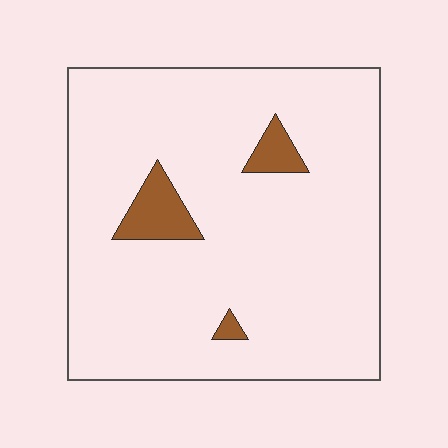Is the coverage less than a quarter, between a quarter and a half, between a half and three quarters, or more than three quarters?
Less than a quarter.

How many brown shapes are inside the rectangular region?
3.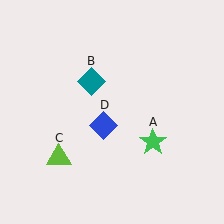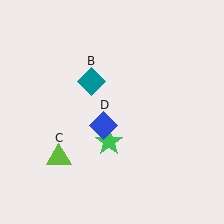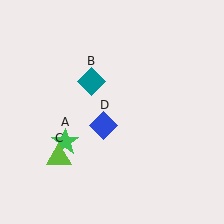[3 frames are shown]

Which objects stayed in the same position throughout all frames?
Teal diamond (object B) and lime triangle (object C) and blue diamond (object D) remained stationary.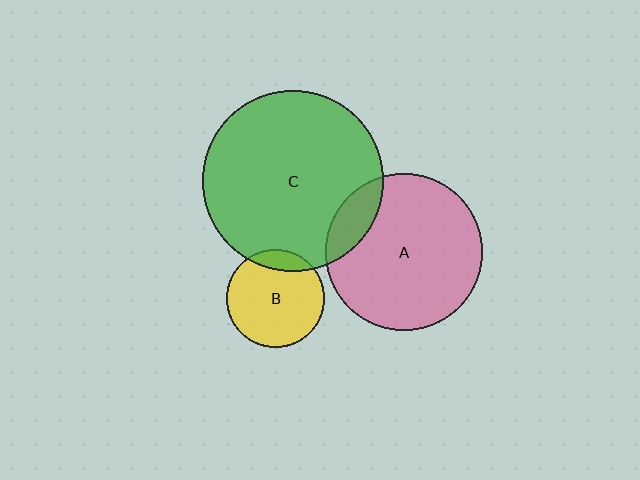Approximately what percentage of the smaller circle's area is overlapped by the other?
Approximately 15%.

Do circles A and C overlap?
Yes.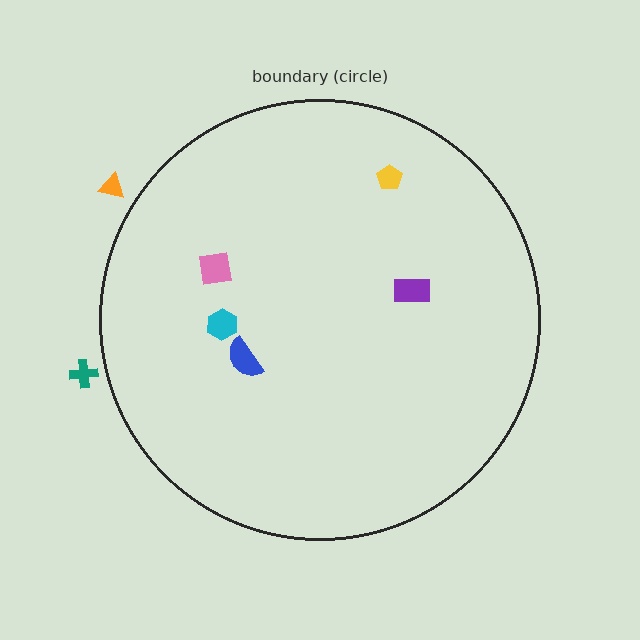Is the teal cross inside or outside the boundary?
Outside.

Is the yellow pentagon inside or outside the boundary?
Inside.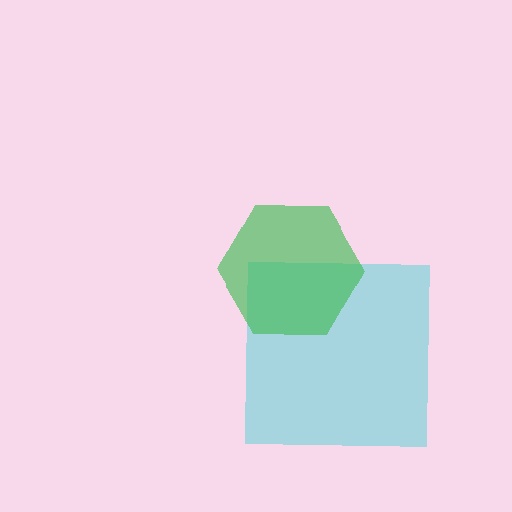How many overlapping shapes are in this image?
There are 2 overlapping shapes in the image.